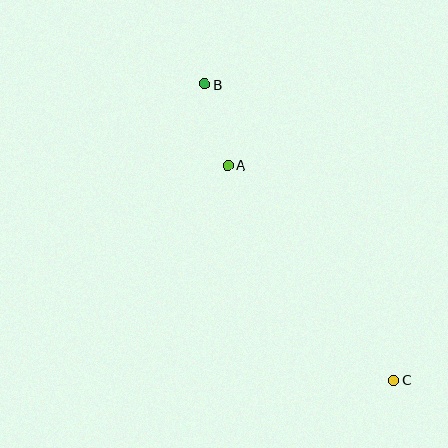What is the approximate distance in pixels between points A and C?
The distance between A and C is approximately 271 pixels.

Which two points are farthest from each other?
Points B and C are farthest from each other.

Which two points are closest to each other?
Points A and B are closest to each other.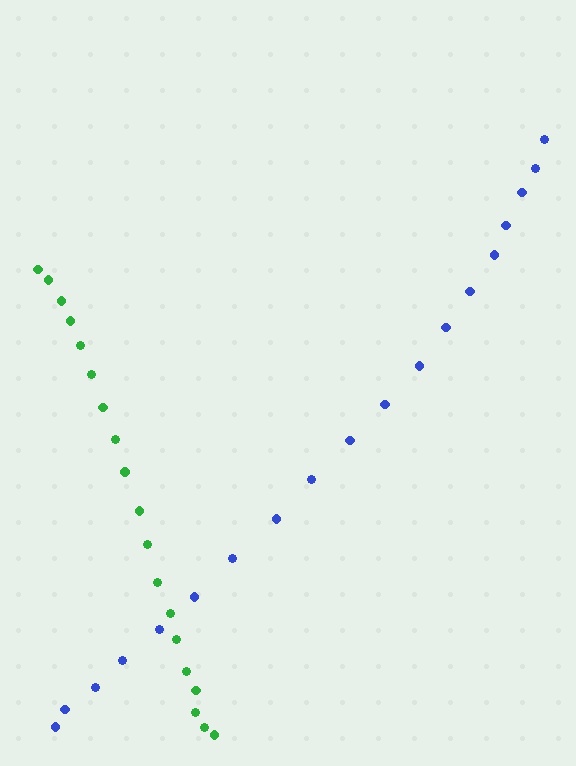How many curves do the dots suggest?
There are 2 distinct paths.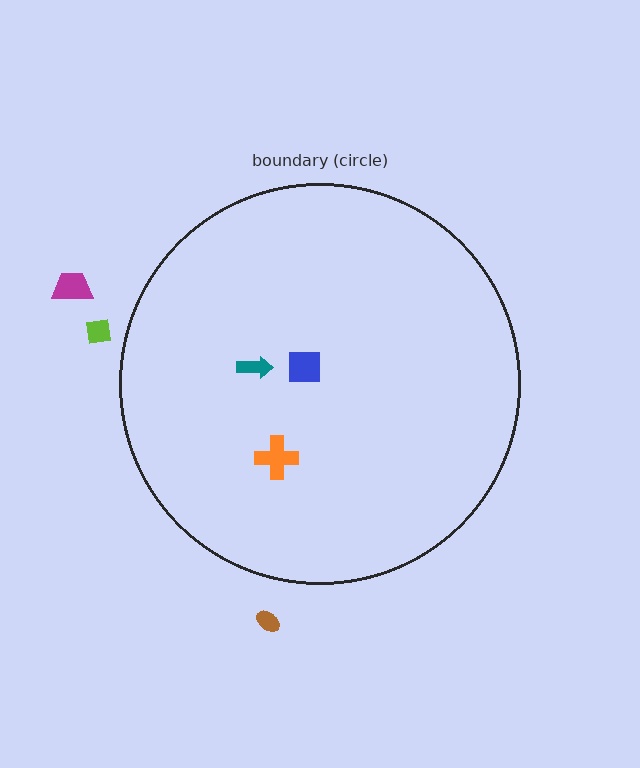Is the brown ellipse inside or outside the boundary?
Outside.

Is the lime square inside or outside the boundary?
Outside.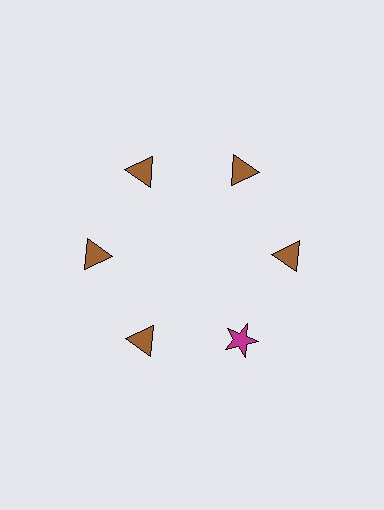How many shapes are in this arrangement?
There are 6 shapes arranged in a ring pattern.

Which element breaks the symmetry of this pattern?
The magenta star at roughly the 5 o'clock position breaks the symmetry. All other shapes are brown triangles.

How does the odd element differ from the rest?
It differs in both color (magenta instead of brown) and shape (star instead of triangle).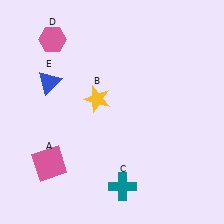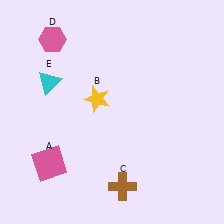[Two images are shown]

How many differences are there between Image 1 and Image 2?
There are 2 differences between the two images.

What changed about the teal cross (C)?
In Image 1, C is teal. In Image 2, it changed to brown.